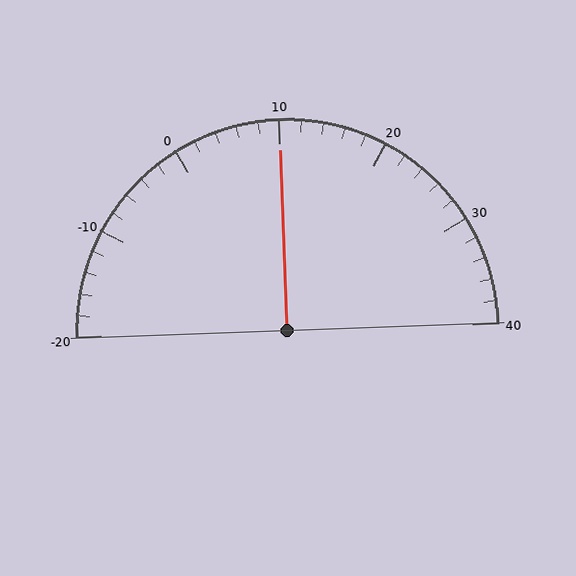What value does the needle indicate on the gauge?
The needle indicates approximately 10.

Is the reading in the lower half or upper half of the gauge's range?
The reading is in the upper half of the range (-20 to 40).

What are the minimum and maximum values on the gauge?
The gauge ranges from -20 to 40.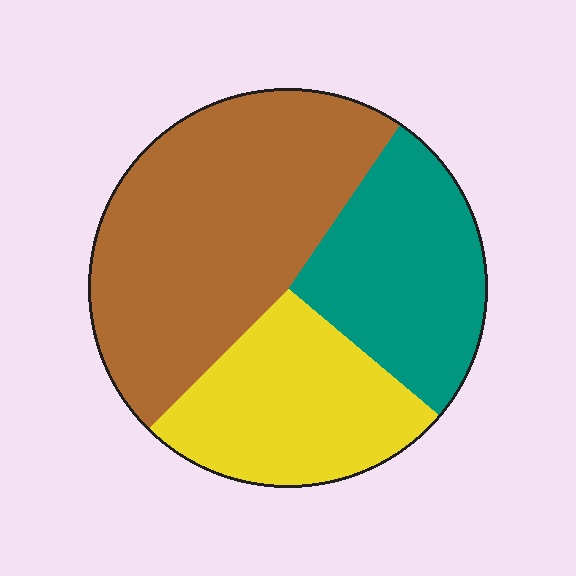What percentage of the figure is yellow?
Yellow takes up about one quarter (1/4) of the figure.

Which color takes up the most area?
Brown, at roughly 45%.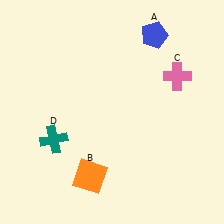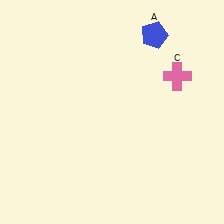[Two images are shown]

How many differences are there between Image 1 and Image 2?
There are 2 differences between the two images.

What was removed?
The orange square (B), the teal cross (D) were removed in Image 2.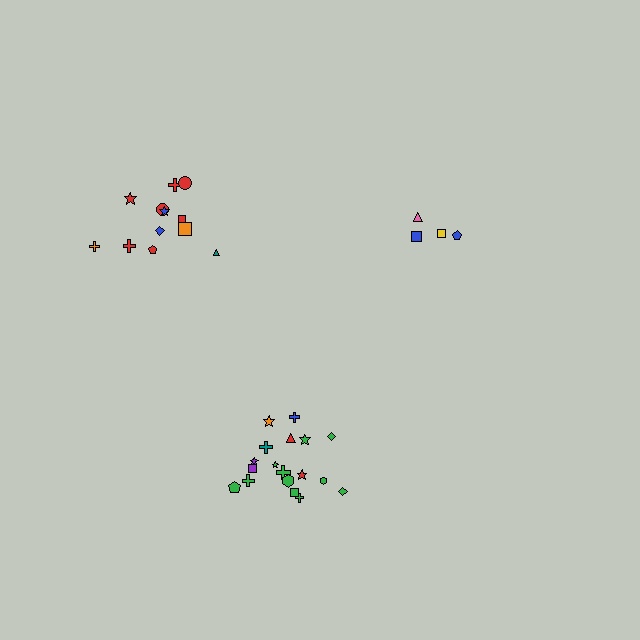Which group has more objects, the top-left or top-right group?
The top-left group.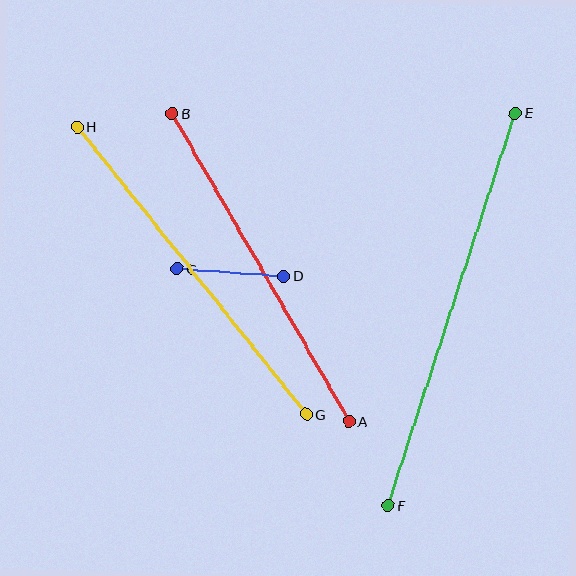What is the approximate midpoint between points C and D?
The midpoint is at approximately (231, 272) pixels.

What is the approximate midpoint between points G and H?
The midpoint is at approximately (192, 270) pixels.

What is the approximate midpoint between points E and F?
The midpoint is at approximately (452, 309) pixels.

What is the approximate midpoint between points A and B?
The midpoint is at approximately (260, 268) pixels.